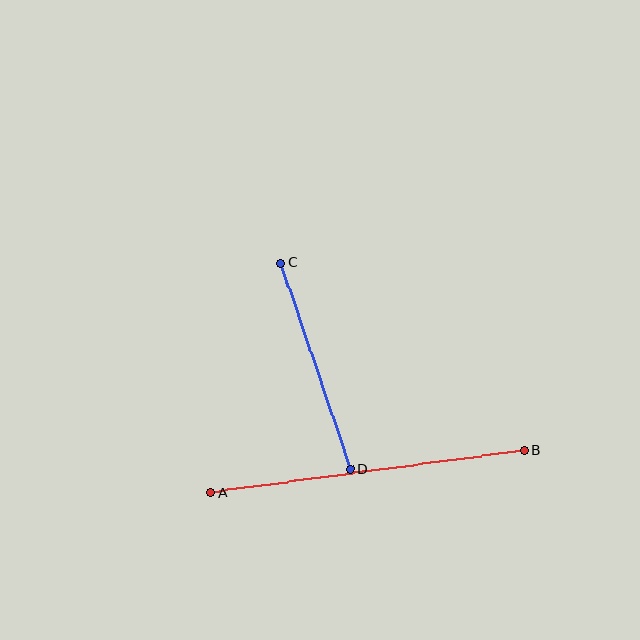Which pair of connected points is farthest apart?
Points A and B are farthest apart.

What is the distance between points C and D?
The distance is approximately 218 pixels.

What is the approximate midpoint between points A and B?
The midpoint is at approximately (367, 471) pixels.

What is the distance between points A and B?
The distance is approximately 317 pixels.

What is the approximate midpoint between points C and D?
The midpoint is at approximately (315, 366) pixels.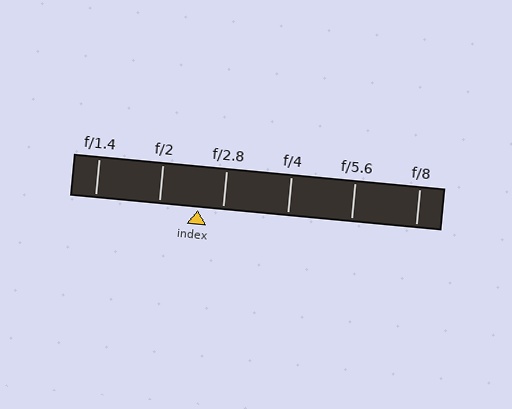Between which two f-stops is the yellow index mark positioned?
The index mark is between f/2 and f/2.8.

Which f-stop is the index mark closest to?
The index mark is closest to f/2.8.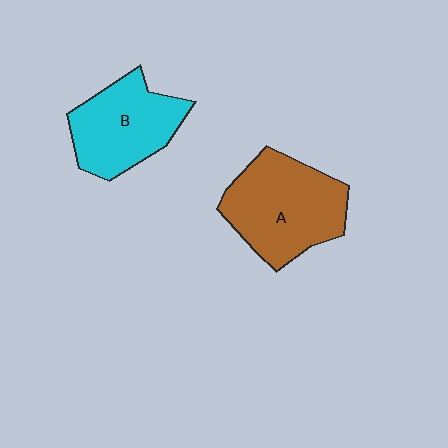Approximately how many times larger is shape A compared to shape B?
Approximately 1.2 times.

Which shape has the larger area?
Shape A (brown).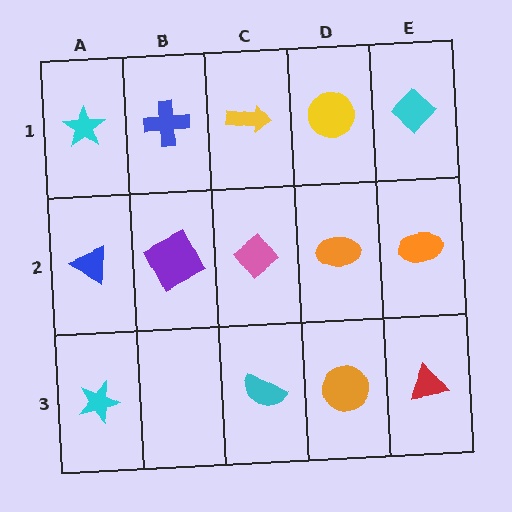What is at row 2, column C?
A pink diamond.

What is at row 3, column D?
An orange circle.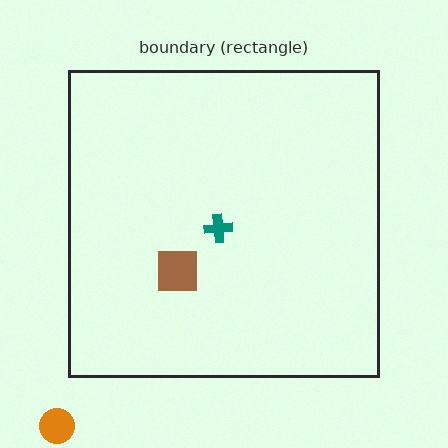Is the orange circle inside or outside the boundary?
Outside.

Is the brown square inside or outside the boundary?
Inside.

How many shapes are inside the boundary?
2 inside, 1 outside.